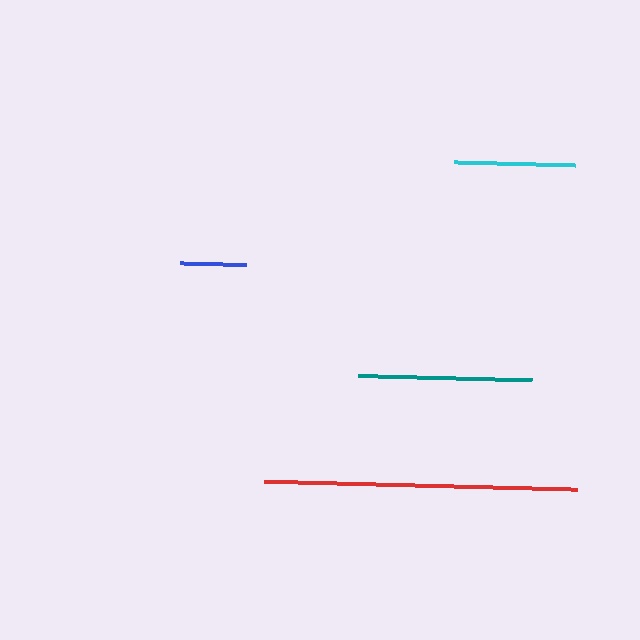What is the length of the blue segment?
The blue segment is approximately 66 pixels long.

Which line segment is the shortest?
The blue line is the shortest at approximately 66 pixels.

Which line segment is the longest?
The red line is the longest at approximately 313 pixels.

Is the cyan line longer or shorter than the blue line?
The cyan line is longer than the blue line.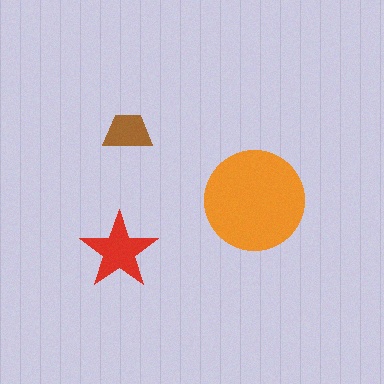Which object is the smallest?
The brown trapezoid.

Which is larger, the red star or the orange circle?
The orange circle.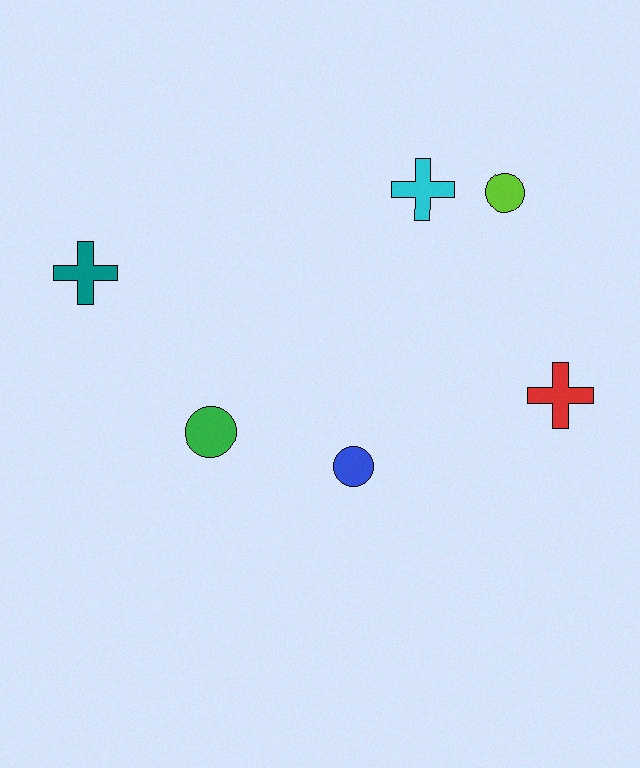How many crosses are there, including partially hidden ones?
There are 3 crosses.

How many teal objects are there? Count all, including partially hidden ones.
There is 1 teal object.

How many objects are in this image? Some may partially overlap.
There are 6 objects.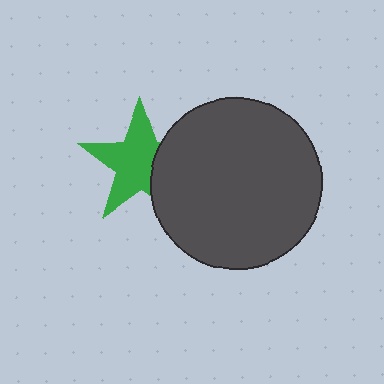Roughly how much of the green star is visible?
Most of it is visible (roughly 69%).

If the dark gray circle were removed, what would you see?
You would see the complete green star.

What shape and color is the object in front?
The object in front is a dark gray circle.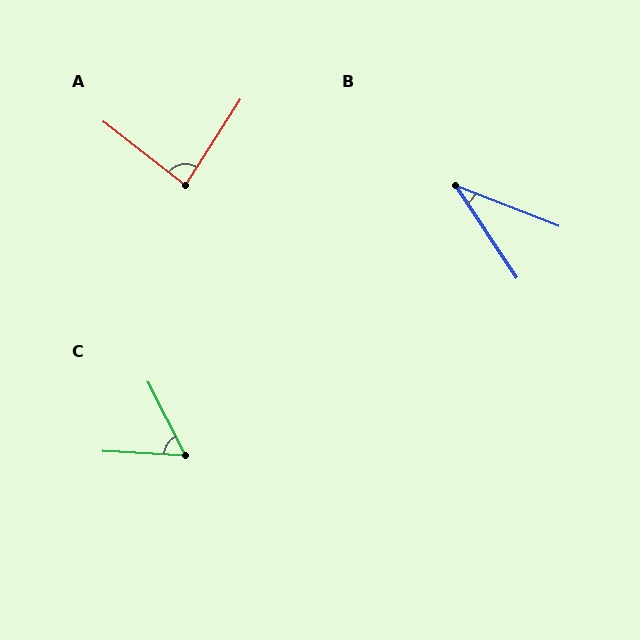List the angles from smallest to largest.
B (35°), C (60°), A (85°).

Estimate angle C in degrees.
Approximately 60 degrees.